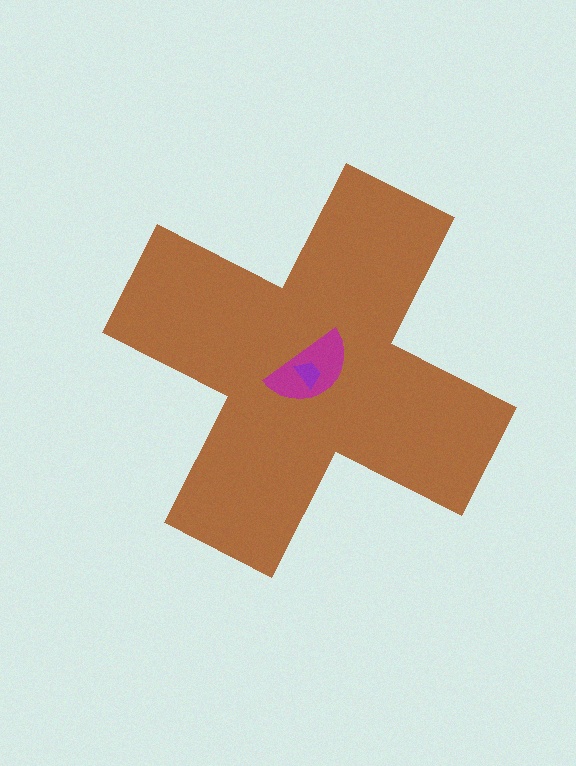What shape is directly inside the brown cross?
The magenta semicircle.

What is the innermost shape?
The purple trapezoid.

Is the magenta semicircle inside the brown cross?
Yes.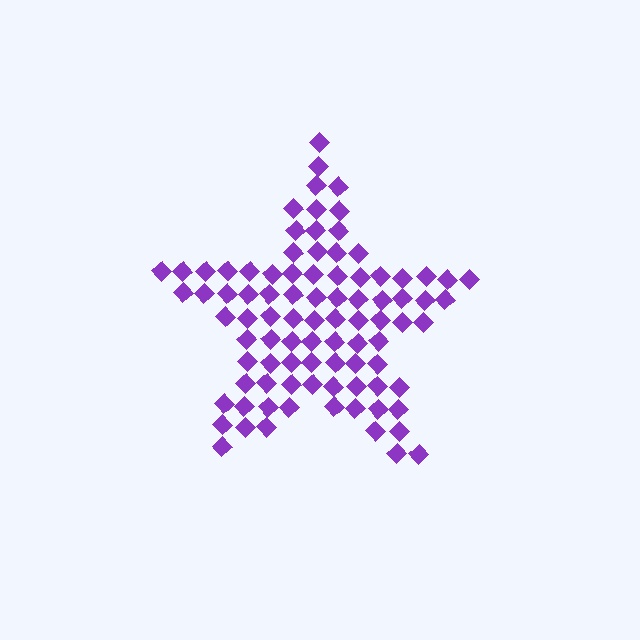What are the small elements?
The small elements are diamonds.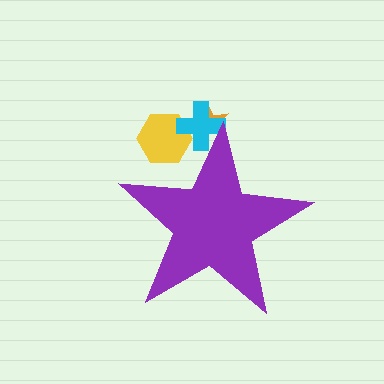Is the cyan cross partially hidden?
Yes, the cyan cross is partially hidden behind the purple star.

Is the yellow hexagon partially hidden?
Yes, the yellow hexagon is partially hidden behind the purple star.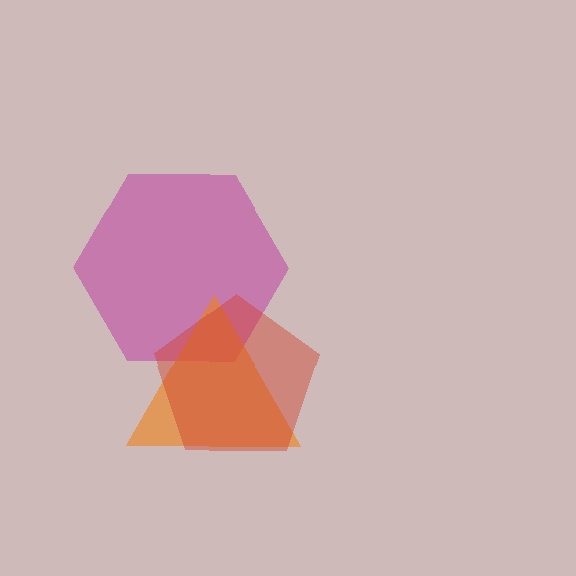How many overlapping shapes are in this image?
There are 3 overlapping shapes in the image.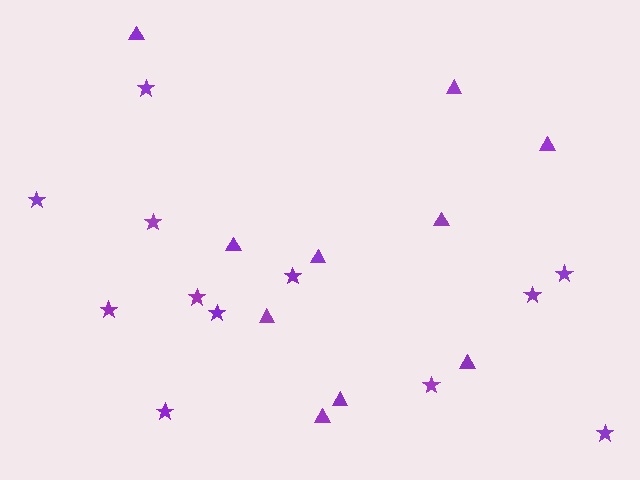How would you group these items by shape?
There are 2 groups: one group of triangles (10) and one group of stars (12).